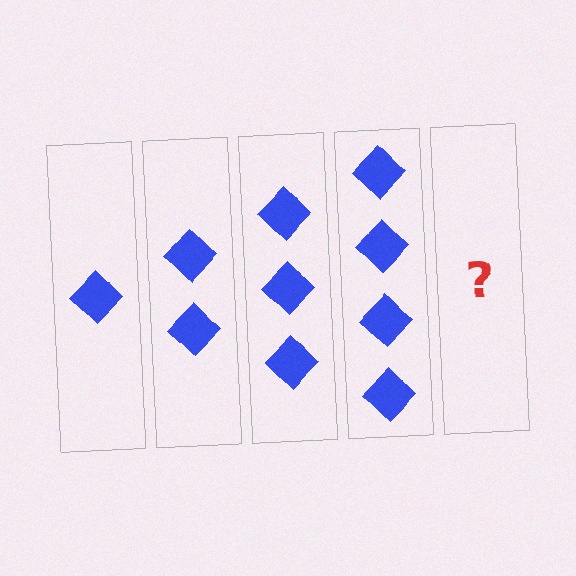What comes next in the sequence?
The next element should be 5 diamonds.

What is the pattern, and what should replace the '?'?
The pattern is that each step adds one more diamond. The '?' should be 5 diamonds.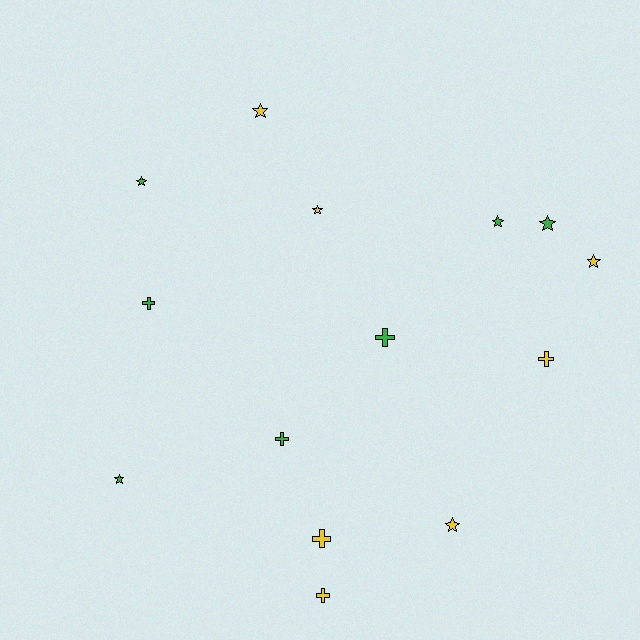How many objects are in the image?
There are 14 objects.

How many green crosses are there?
There are 3 green crosses.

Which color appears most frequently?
Yellow, with 7 objects.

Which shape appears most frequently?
Star, with 8 objects.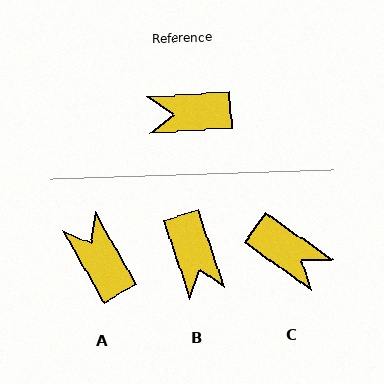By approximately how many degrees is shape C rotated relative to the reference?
Approximately 140 degrees counter-clockwise.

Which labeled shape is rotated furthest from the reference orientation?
C, about 140 degrees away.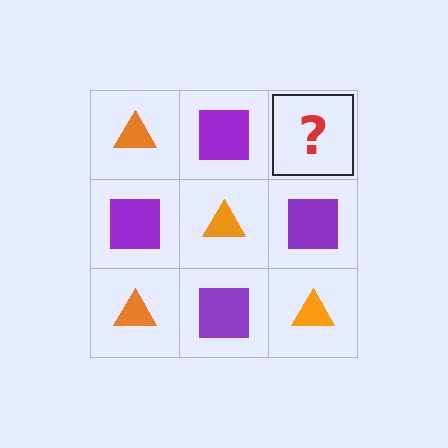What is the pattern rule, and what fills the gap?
The rule is that it alternates orange triangle and purple square in a checkerboard pattern. The gap should be filled with an orange triangle.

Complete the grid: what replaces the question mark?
The question mark should be replaced with an orange triangle.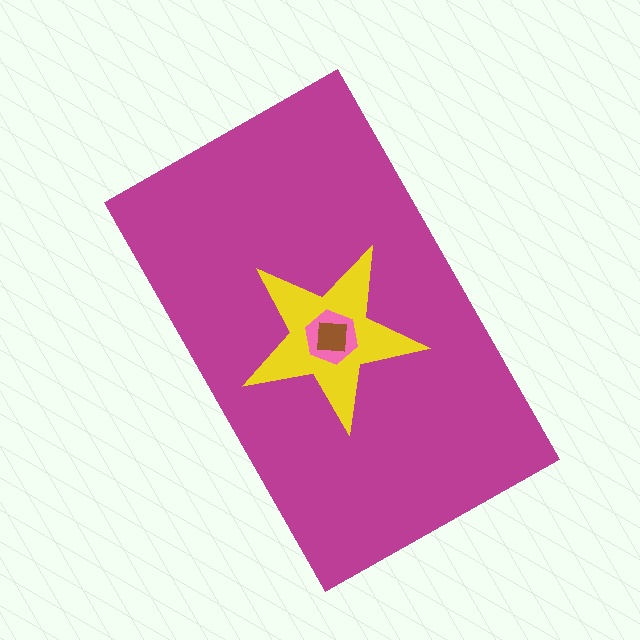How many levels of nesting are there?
4.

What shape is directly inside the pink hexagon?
The brown square.